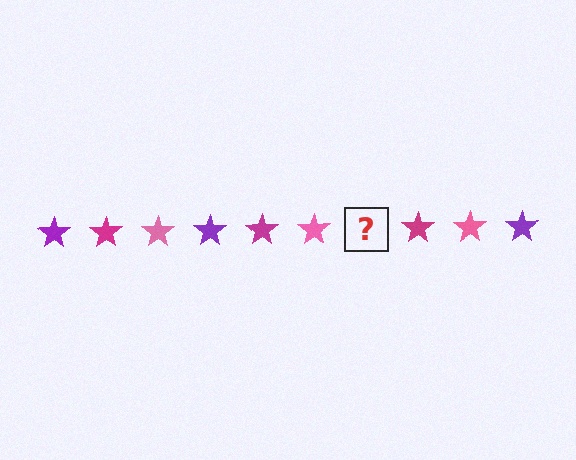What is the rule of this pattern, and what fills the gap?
The rule is that the pattern cycles through purple, magenta, pink stars. The gap should be filled with a purple star.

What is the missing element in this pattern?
The missing element is a purple star.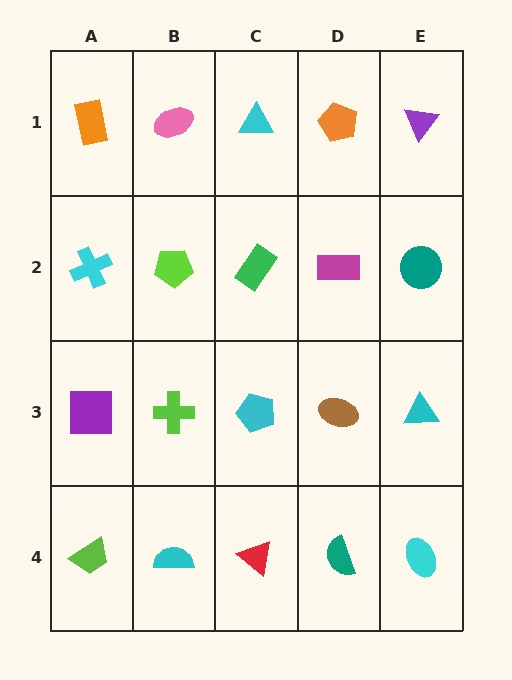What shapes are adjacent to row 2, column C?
A cyan triangle (row 1, column C), a cyan pentagon (row 3, column C), a lime pentagon (row 2, column B), a magenta rectangle (row 2, column D).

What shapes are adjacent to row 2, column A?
An orange rectangle (row 1, column A), a purple square (row 3, column A), a lime pentagon (row 2, column B).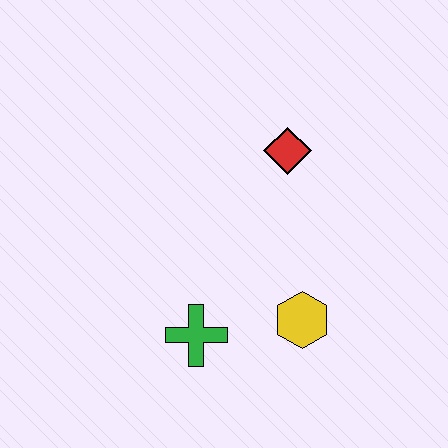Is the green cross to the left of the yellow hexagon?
Yes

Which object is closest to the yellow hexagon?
The green cross is closest to the yellow hexagon.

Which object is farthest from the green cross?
The red diamond is farthest from the green cross.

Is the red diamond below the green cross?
No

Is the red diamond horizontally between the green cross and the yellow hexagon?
Yes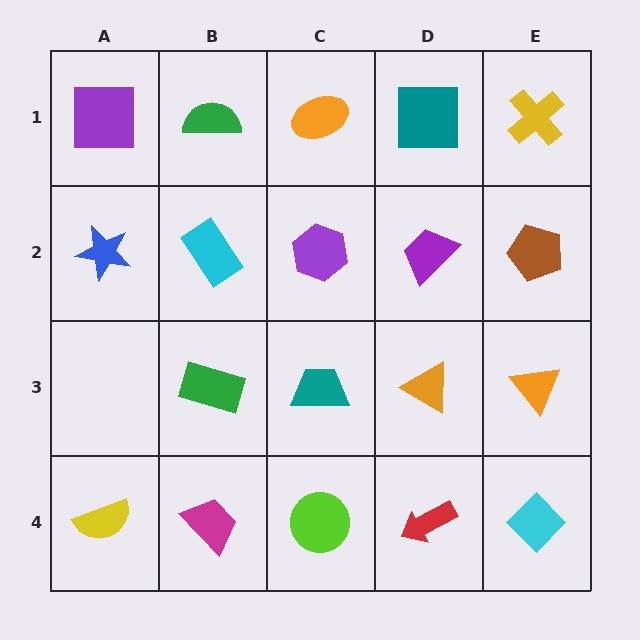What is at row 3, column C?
A teal trapezoid.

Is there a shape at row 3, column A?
No, that cell is empty.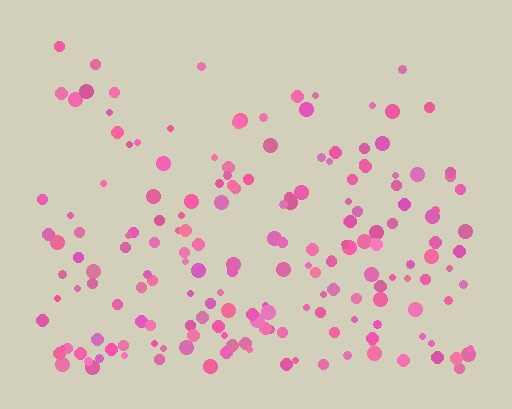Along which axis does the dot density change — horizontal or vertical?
Vertical.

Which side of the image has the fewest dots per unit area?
The top.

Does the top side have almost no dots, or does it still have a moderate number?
Still a moderate number, just noticeably fewer than the bottom.